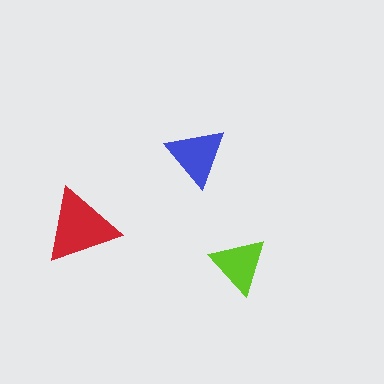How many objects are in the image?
There are 3 objects in the image.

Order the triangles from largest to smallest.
the red one, the blue one, the lime one.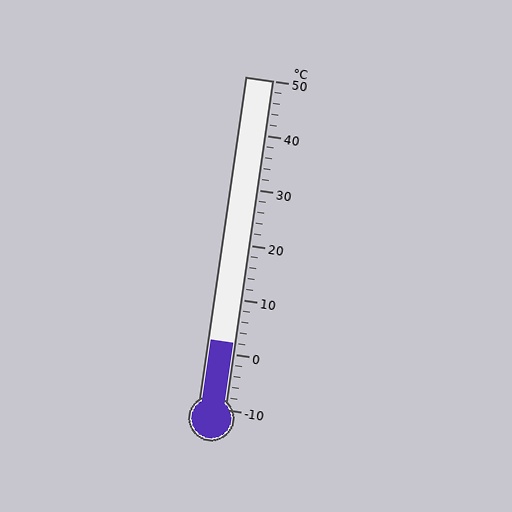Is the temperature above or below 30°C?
The temperature is below 30°C.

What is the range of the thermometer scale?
The thermometer scale ranges from -10°C to 50°C.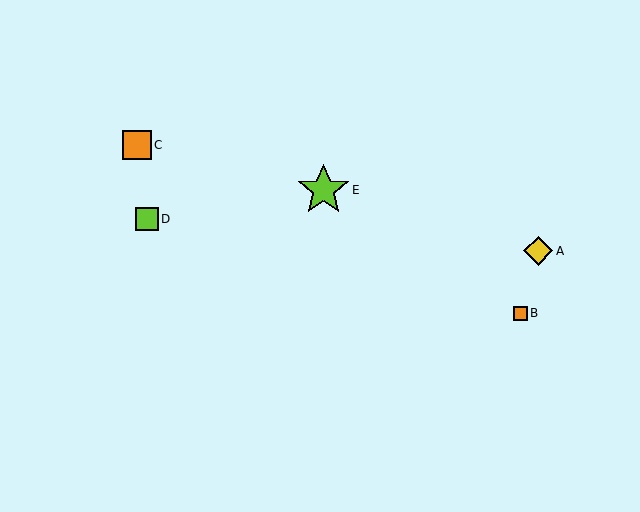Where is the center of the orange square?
The center of the orange square is at (137, 145).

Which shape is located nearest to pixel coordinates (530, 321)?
The orange square (labeled B) at (520, 313) is nearest to that location.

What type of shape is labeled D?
Shape D is a lime square.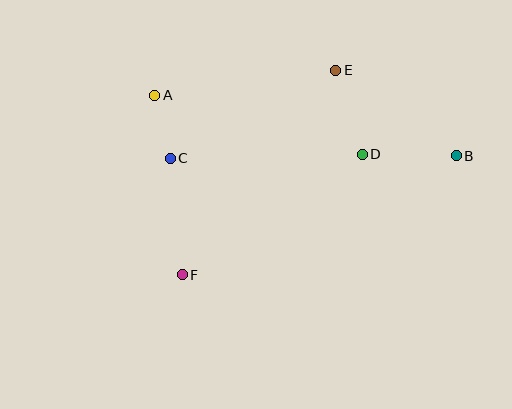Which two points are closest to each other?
Points A and C are closest to each other.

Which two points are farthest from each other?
Points A and B are farthest from each other.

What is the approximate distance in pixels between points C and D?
The distance between C and D is approximately 192 pixels.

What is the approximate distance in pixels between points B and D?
The distance between B and D is approximately 94 pixels.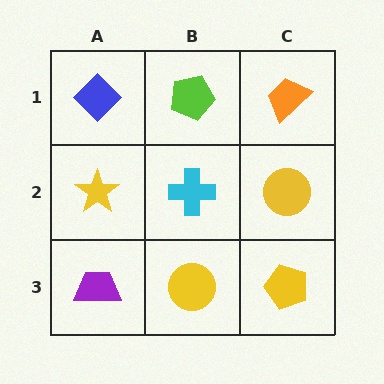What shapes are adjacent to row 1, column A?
A yellow star (row 2, column A), a lime pentagon (row 1, column B).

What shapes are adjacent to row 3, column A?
A yellow star (row 2, column A), a yellow circle (row 3, column B).